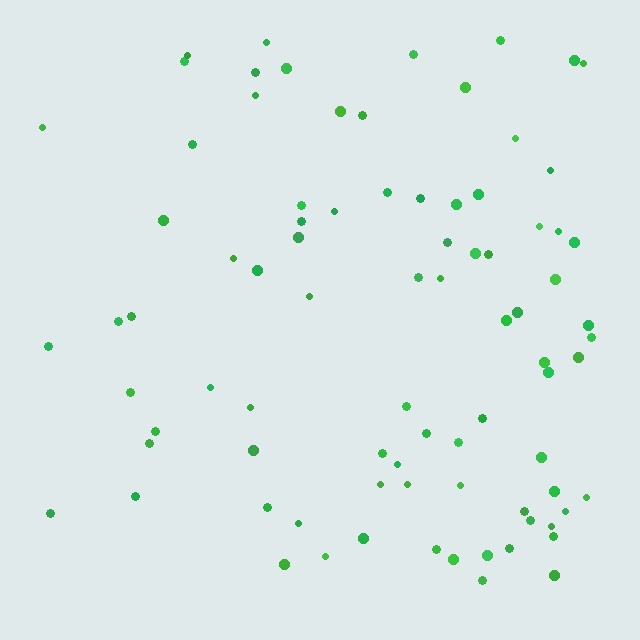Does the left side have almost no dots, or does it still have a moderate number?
Still a moderate number, just noticeably fewer than the right.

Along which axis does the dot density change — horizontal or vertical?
Horizontal.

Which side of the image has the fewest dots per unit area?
The left.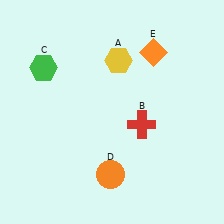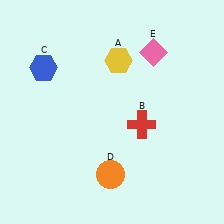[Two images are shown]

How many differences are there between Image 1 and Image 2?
There are 2 differences between the two images.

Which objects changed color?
C changed from green to blue. E changed from orange to pink.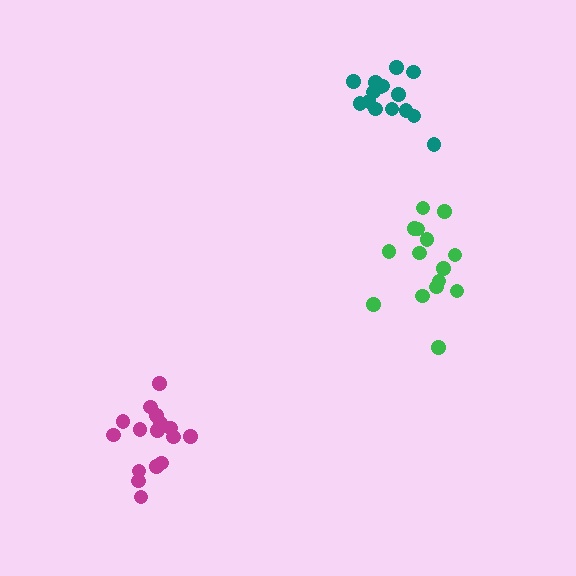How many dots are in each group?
Group 1: 16 dots, Group 2: 15 dots, Group 3: 15 dots (46 total).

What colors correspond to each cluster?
The clusters are colored: magenta, teal, green.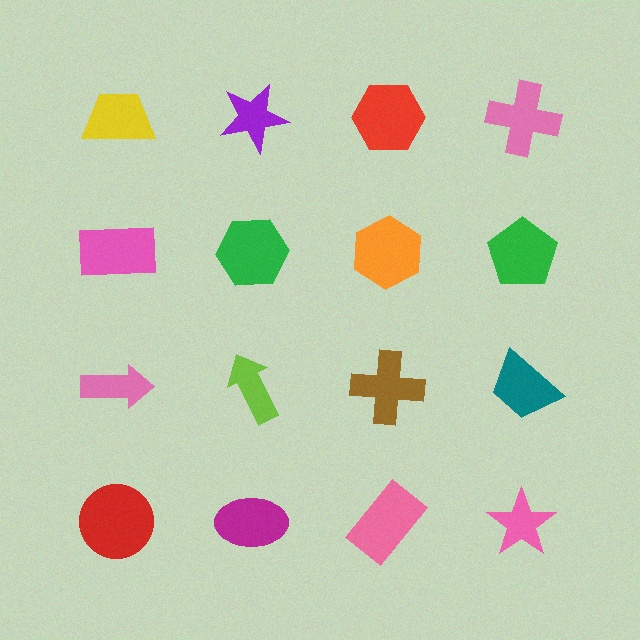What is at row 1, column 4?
A pink cross.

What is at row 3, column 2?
A lime arrow.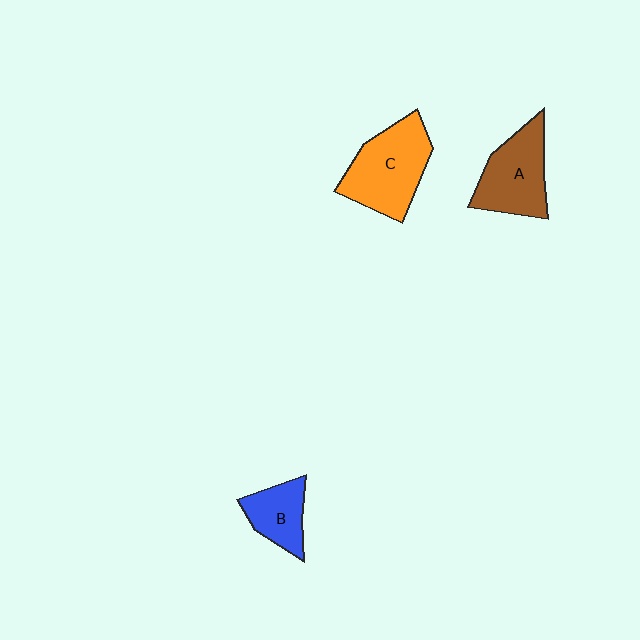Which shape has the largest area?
Shape C (orange).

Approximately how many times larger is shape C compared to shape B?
Approximately 1.8 times.